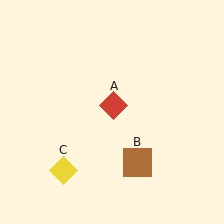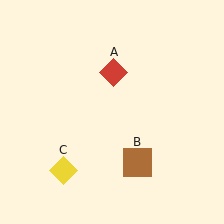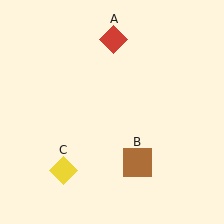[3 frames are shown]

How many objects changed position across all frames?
1 object changed position: red diamond (object A).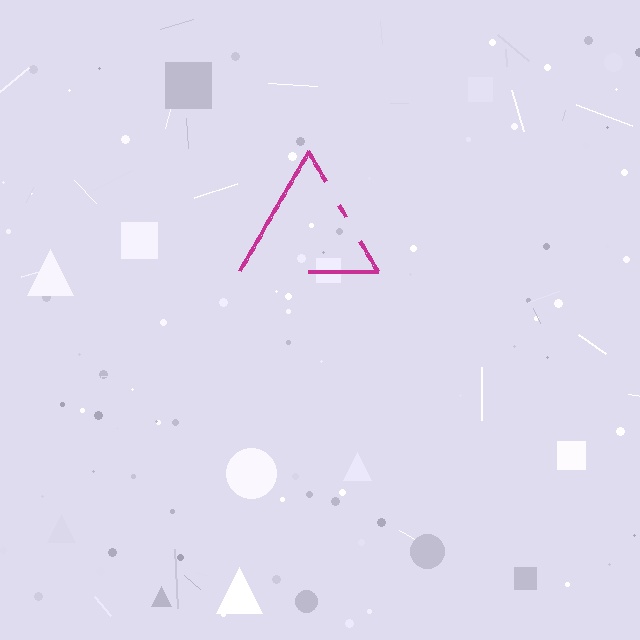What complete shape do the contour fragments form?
The contour fragments form a triangle.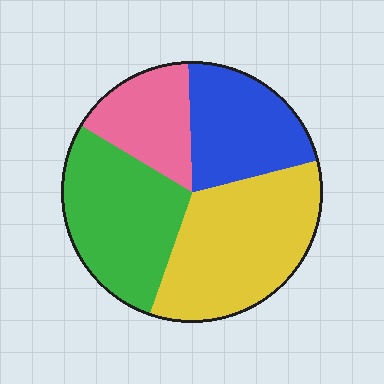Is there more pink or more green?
Green.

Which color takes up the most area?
Yellow, at roughly 35%.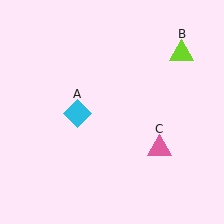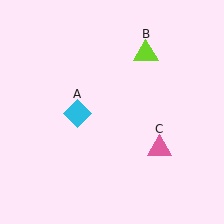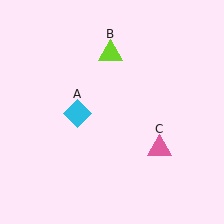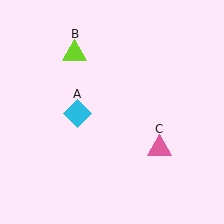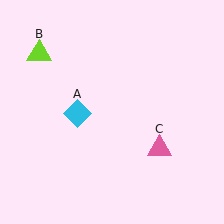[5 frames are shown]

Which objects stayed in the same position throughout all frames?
Cyan diamond (object A) and pink triangle (object C) remained stationary.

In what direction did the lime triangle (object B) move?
The lime triangle (object B) moved left.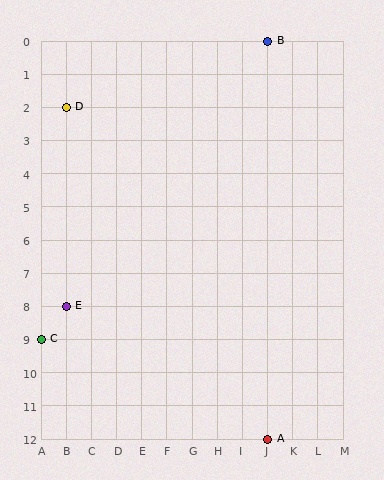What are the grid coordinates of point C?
Point C is at grid coordinates (A, 9).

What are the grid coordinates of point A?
Point A is at grid coordinates (J, 12).